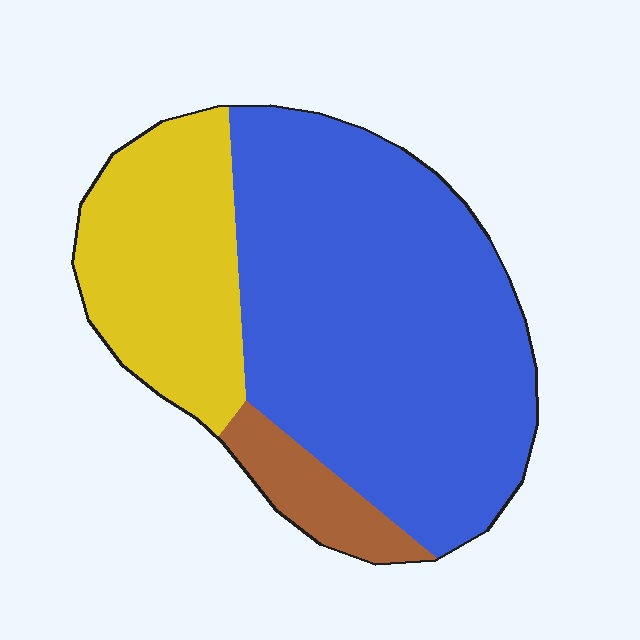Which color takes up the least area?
Brown, at roughly 10%.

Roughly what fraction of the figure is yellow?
Yellow covers 27% of the figure.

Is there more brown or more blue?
Blue.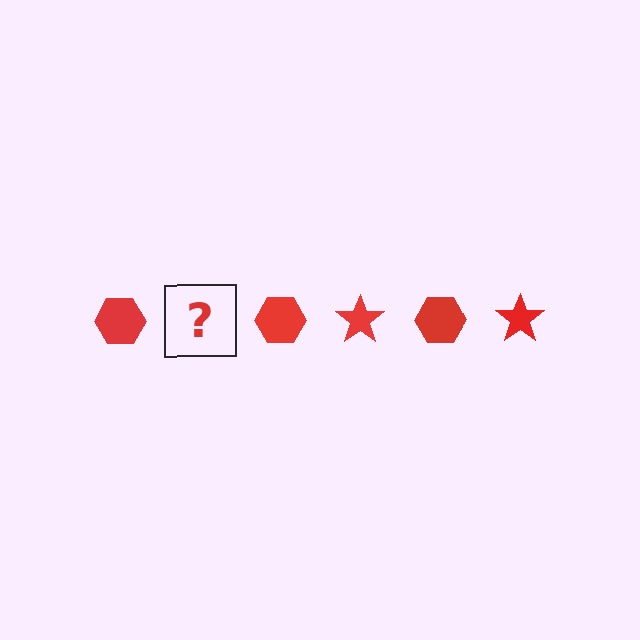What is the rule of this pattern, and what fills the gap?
The rule is that the pattern cycles through hexagon, star shapes in red. The gap should be filled with a red star.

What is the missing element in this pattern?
The missing element is a red star.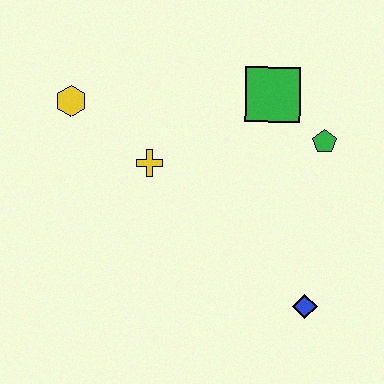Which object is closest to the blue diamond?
The green pentagon is closest to the blue diamond.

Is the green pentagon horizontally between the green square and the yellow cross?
No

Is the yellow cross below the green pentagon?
Yes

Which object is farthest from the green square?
The blue diamond is farthest from the green square.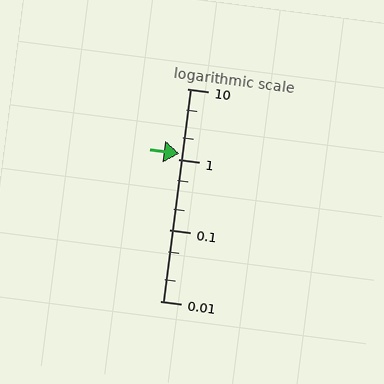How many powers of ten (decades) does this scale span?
The scale spans 3 decades, from 0.01 to 10.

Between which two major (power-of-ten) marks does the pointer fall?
The pointer is between 1 and 10.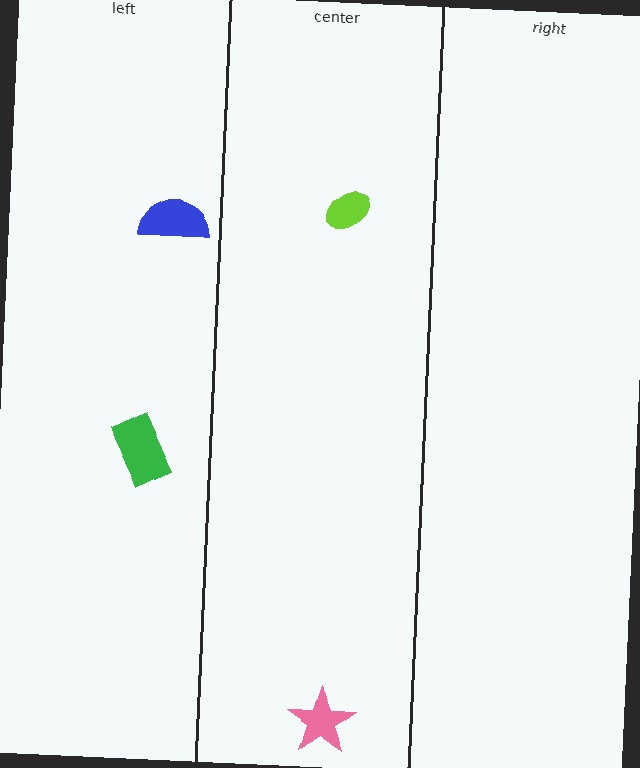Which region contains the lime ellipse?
The center region.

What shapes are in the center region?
The pink star, the lime ellipse.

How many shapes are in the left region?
2.